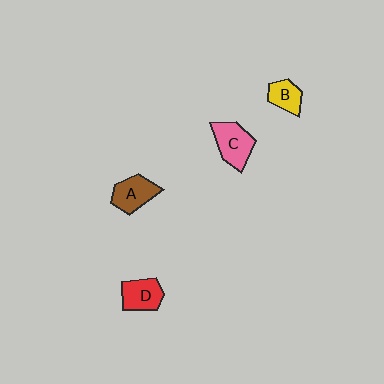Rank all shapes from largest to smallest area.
From largest to smallest: C (pink), A (brown), D (red), B (yellow).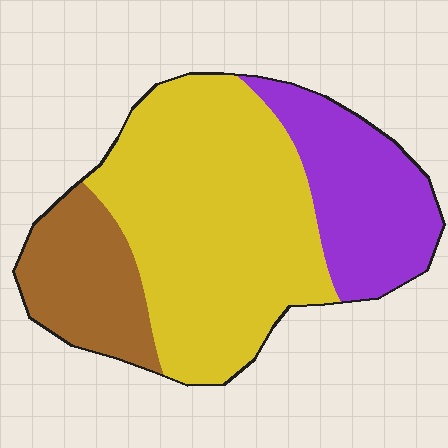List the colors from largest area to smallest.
From largest to smallest: yellow, purple, brown.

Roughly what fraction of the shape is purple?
Purple covers 25% of the shape.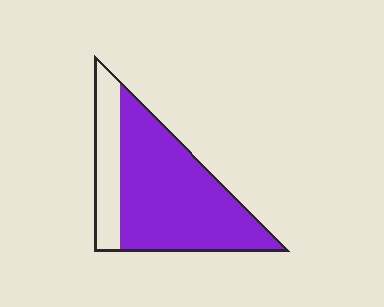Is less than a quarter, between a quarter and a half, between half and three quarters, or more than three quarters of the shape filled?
More than three quarters.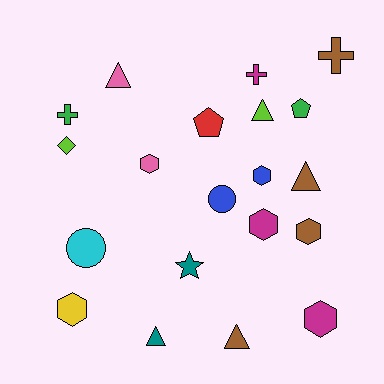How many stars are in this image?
There is 1 star.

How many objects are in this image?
There are 20 objects.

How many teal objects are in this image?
There are 2 teal objects.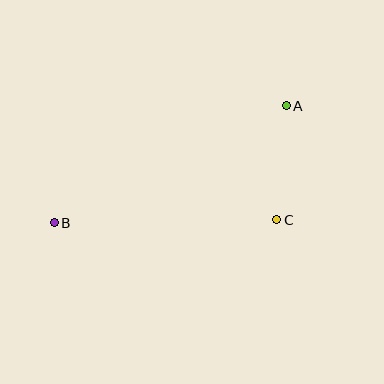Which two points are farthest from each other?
Points A and B are farthest from each other.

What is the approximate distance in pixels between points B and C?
The distance between B and C is approximately 223 pixels.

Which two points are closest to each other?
Points A and C are closest to each other.